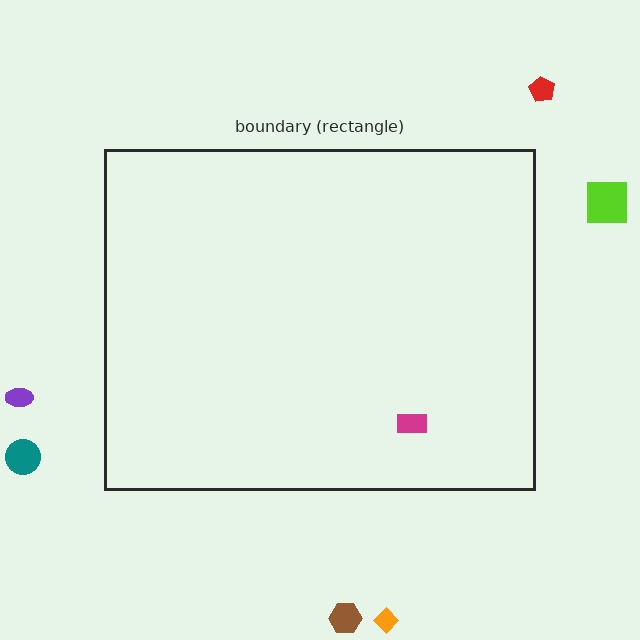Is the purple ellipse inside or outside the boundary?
Outside.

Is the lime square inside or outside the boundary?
Outside.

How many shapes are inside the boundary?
1 inside, 6 outside.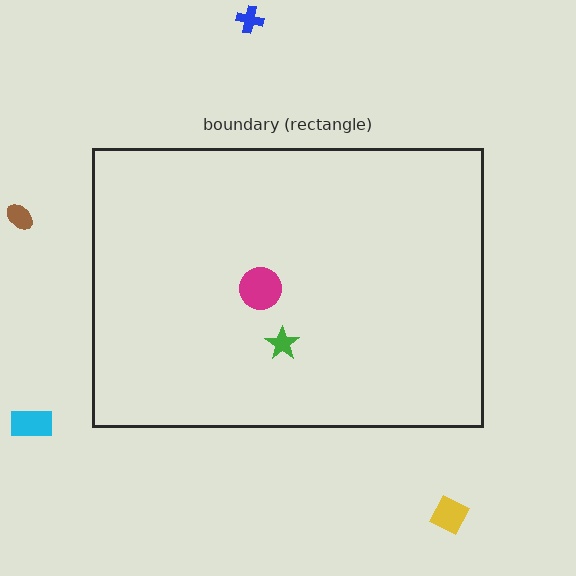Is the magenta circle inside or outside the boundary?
Inside.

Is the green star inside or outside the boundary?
Inside.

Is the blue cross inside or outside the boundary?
Outside.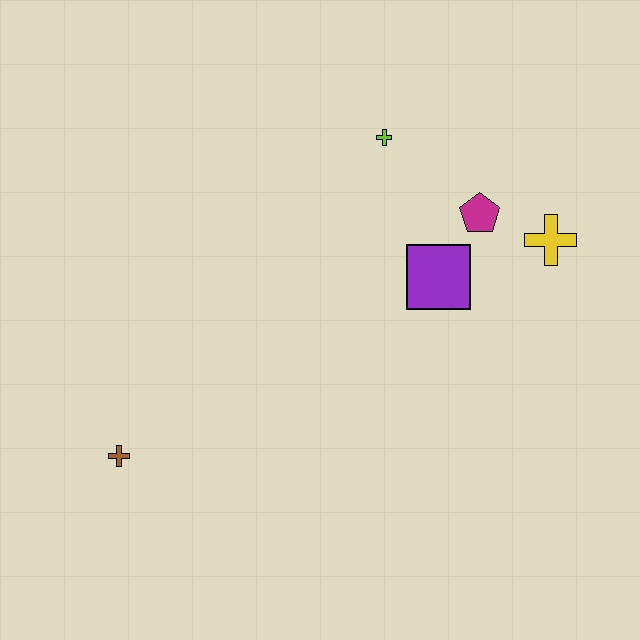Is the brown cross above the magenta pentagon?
No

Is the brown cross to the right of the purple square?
No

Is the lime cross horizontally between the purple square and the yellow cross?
No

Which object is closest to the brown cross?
The purple square is closest to the brown cross.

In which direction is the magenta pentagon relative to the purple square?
The magenta pentagon is above the purple square.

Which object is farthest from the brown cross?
The yellow cross is farthest from the brown cross.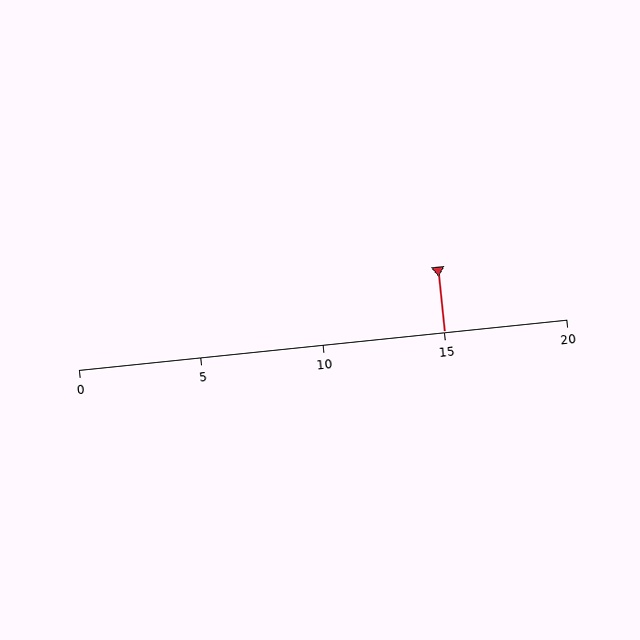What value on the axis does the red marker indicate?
The marker indicates approximately 15.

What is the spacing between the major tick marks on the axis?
The major ticks are spaced 5 apart.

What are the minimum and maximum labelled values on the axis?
The axis runs from 0 to 20.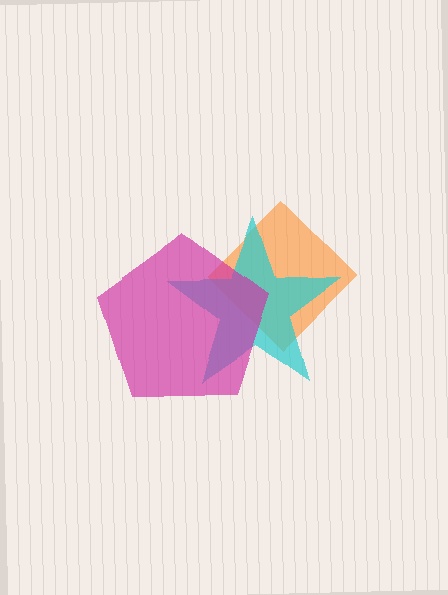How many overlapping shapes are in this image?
There are 3 overlapping shapes in the image.